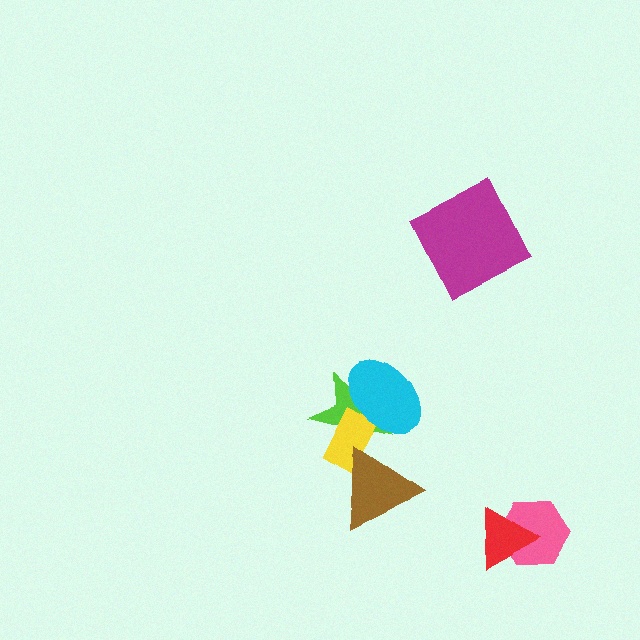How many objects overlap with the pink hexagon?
1 object overlaps with the pink hexagon.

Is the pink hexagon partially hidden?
Yes, it is partially covered by another shape.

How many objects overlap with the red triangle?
1 object overlaps with the red triangle.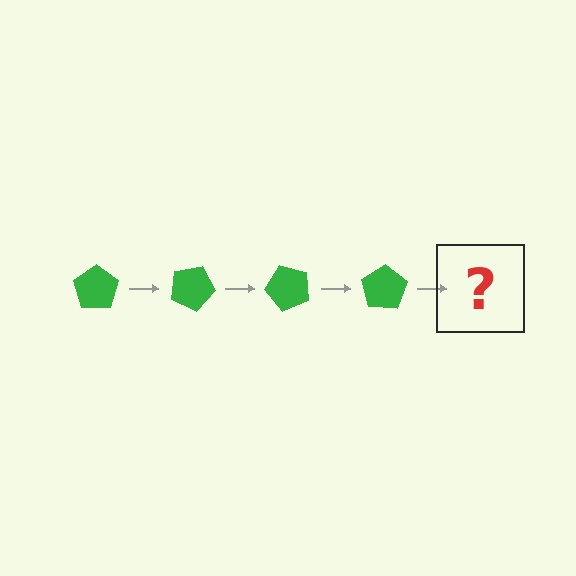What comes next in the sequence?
The next element should be a green pentagon rotated 100 degrees.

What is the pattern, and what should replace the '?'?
The pattern is that the pentagon rotates 25 degrees each step. The '?' should be a green pentagon rotated 100 degrees.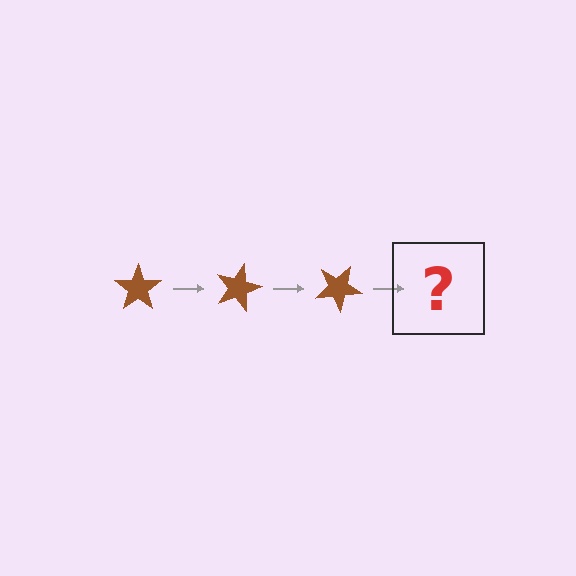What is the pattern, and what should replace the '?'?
The pattern is that the star rotates 15 degrees each step. The '?' should be a brown star rotated 45 degrees.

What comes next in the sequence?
The next element should be a brown star rotated 45 degrees.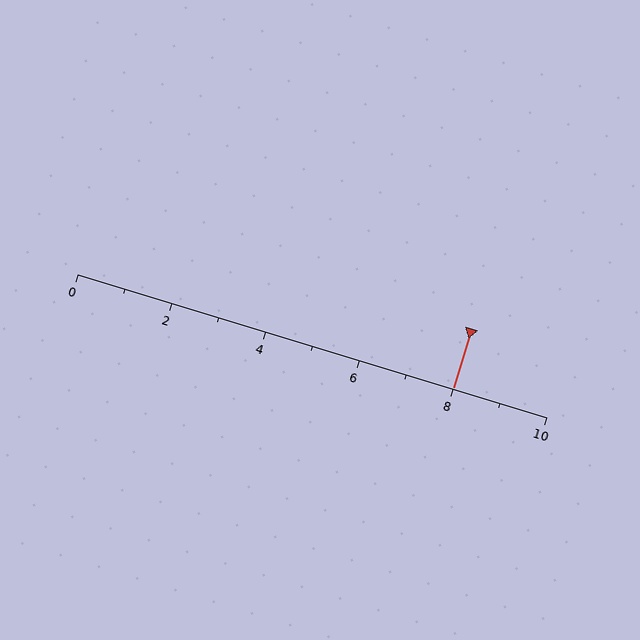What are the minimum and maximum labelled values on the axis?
The axis runs from 0 to 10.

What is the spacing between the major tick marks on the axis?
The major ticks are spaced 2 apart.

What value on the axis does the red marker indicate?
The marker indicates approximately 8.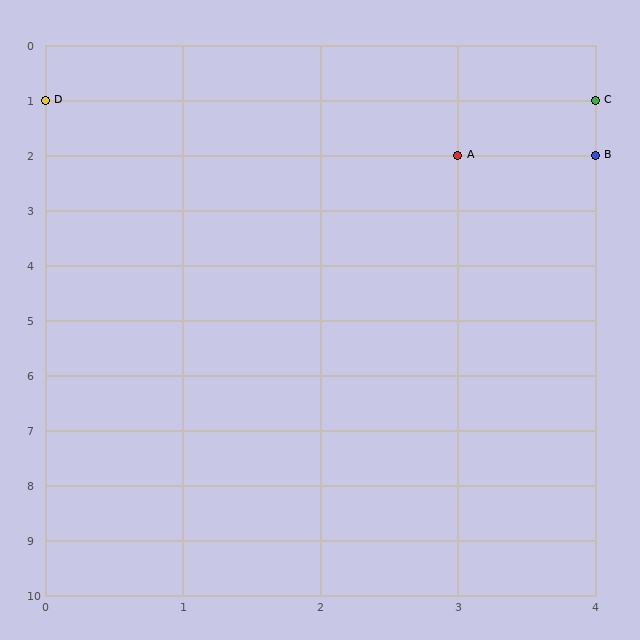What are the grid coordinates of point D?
Point D is at grid coordinates (0, 1).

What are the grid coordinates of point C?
Point C is at grid coordinates (4, 1).